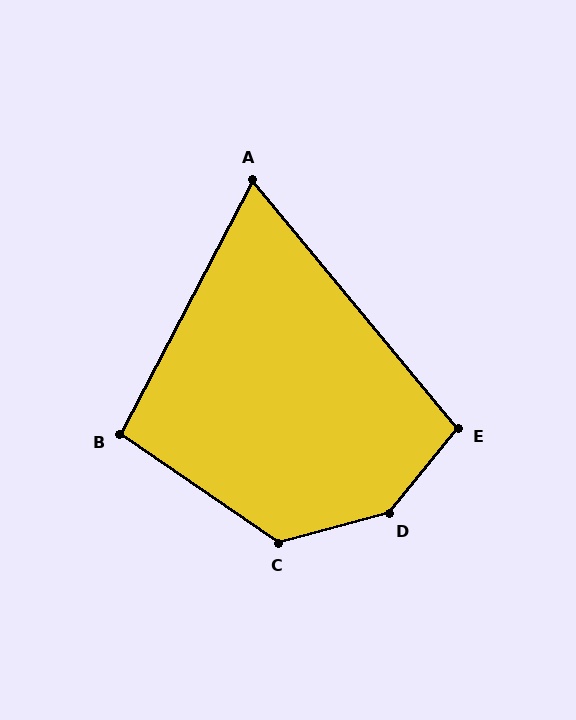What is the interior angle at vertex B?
Approximately 97 degrees (obtuse).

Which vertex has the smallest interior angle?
A, at approximately 67 degrees.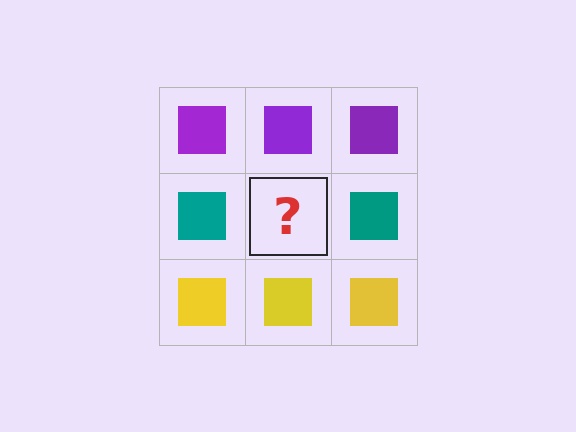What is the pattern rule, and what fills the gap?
The rule is that each row has a consistent color. The gap should be filled with a teal square.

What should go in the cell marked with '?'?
The missing cell should contain a teal square.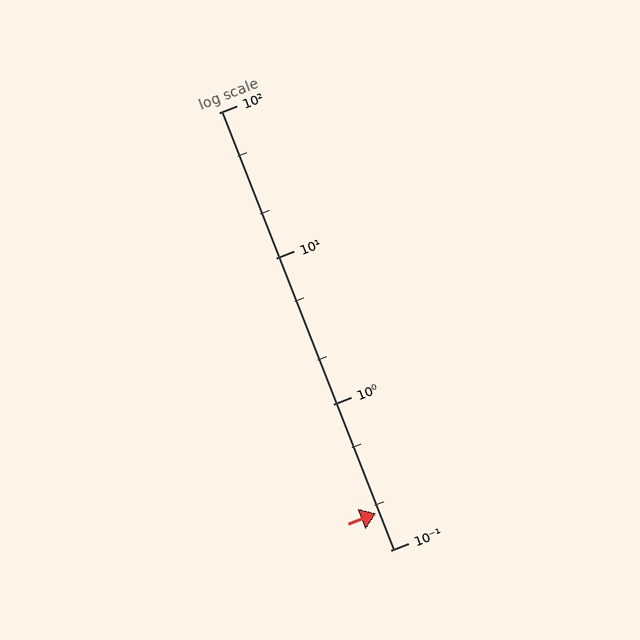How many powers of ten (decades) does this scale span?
The scale spans 3 decades, from 0.1 to 100.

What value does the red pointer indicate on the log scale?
The pointer indicates approximately 0.18.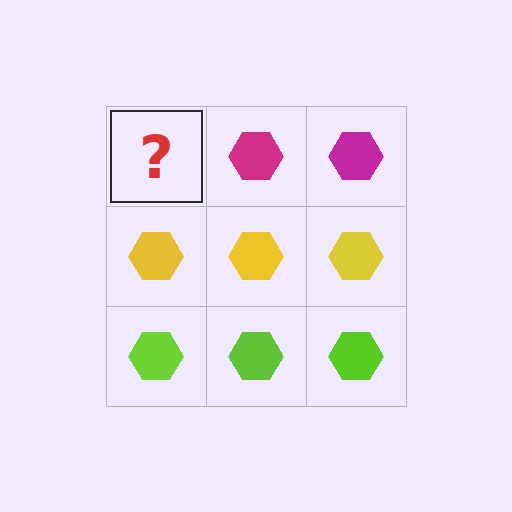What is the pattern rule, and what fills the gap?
The rule is that each row has a consistent color. The gap should be filled with a magenta hexagon.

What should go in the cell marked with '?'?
The missing cell should contain a magenta hexagon.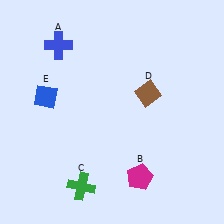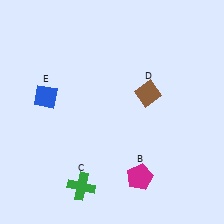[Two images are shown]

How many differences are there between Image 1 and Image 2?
There is 1 difference between the two images.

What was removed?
The blue cross (A) was removed in Image 2.